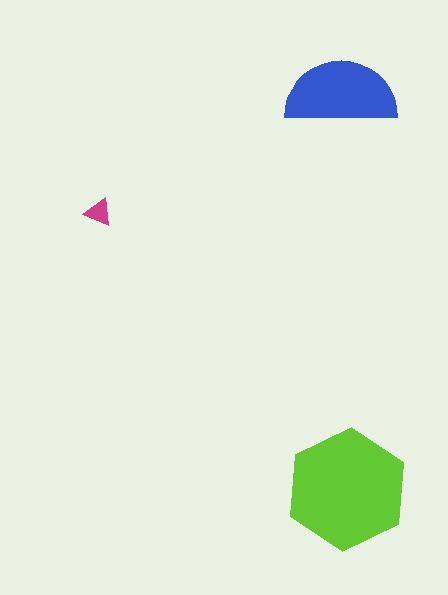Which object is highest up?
The blue semicircle is topmost.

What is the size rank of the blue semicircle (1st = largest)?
2nd.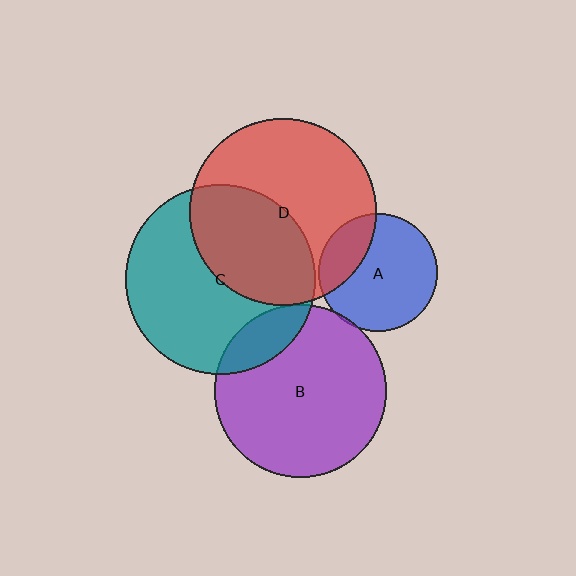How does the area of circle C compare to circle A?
Approximately 2.6 times.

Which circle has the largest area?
Circle C (teal).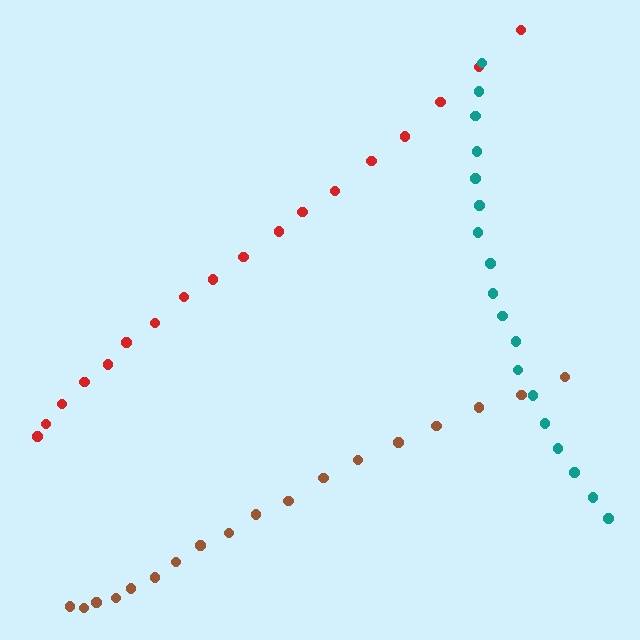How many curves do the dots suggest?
There are 3 distinct paths.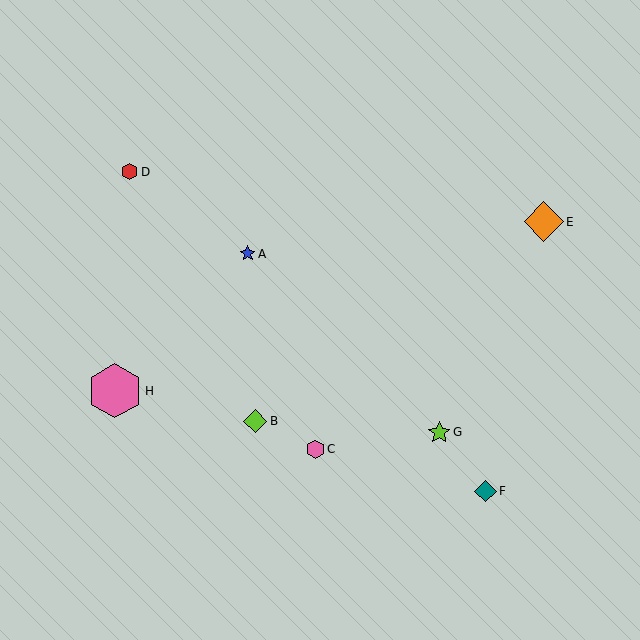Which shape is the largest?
The pink hexagon (labeled H) is the largest.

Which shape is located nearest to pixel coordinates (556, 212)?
The orange diamond (labeled E) at (544, 222) is nearest to that location.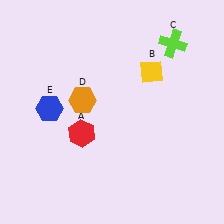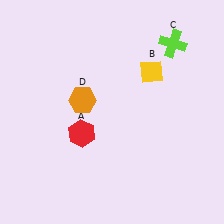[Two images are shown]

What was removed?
The blue hexagon (E) was removed in Image 2.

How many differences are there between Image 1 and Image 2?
There is 1 difference between the two images.